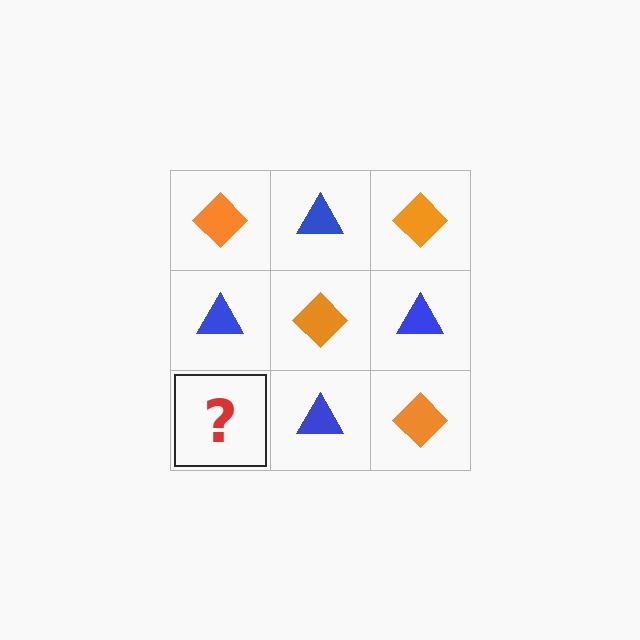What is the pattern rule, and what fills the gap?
The rule is that it alternates orange diamond and blue triangle in a checkerboard pattern. The gap should be filled with an orange diamond.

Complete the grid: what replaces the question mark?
The question mark should be replaced with an orange diamond.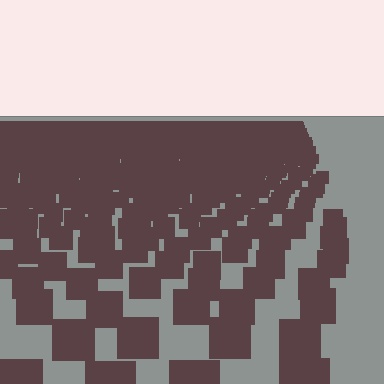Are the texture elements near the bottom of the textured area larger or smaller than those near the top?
Larger. Near the bottom, elements are closer to the viewer and appear at a bigger on-screen size.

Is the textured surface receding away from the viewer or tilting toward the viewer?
The surface is receding away from the viewer. Texture elements get smaller and denser toward the top.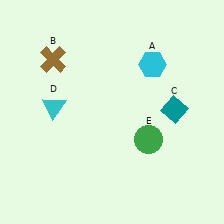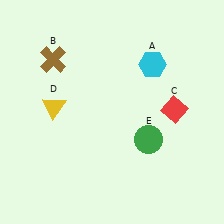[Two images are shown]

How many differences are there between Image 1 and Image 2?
There are 2 differences between the two images.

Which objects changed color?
C changed from teal to red. D changed from cyan to yellow.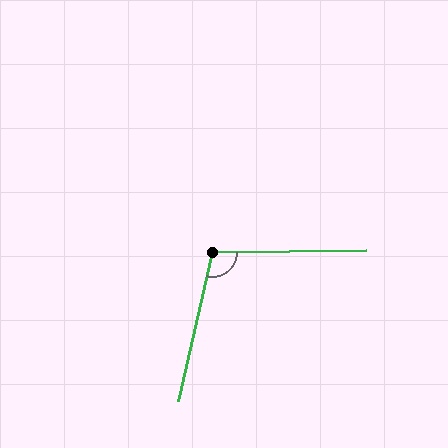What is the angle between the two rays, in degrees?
Approximately 104 degrees.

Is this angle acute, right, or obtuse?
It is obtuse.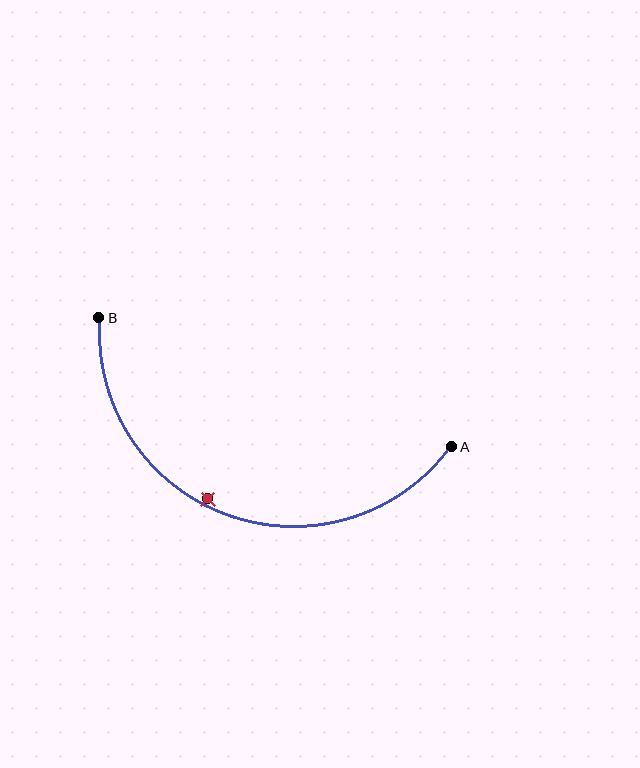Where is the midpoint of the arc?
The arc midpoint is the point on the curve farthest from the straight line joining A and B. It sits below that line.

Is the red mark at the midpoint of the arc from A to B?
No — the red mark does not lie on the arc at all. It sits slightly inside the curve.